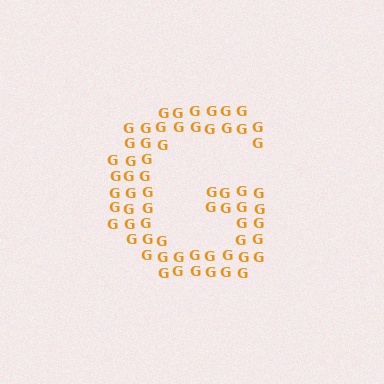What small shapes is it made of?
It is made of small letter G's.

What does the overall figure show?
The overall figure shows the letter G.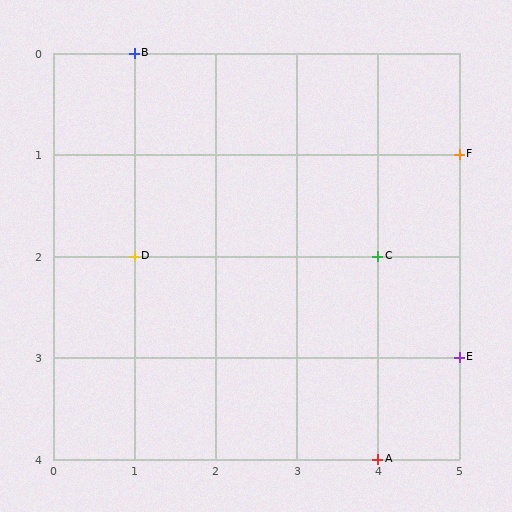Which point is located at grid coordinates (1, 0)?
Point B is at (1, 0).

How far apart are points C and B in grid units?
Points C and B are 3 columns and 2 rows apart (about 3.6 grid units diagonally).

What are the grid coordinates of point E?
Point E is at grid coordinates (5, 3).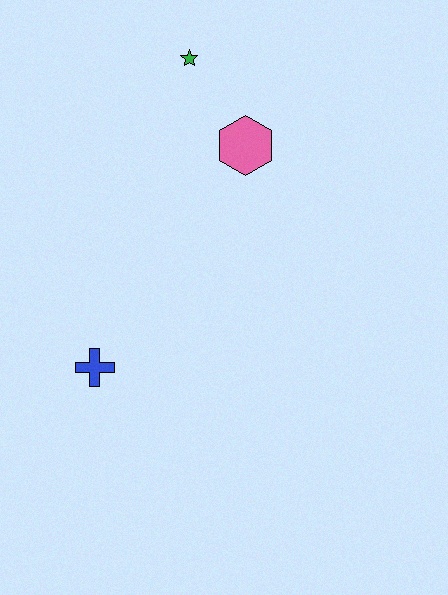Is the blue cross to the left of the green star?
Yes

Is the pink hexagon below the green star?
Yes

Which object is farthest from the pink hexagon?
The blue cross is farthest from the pink hexagon.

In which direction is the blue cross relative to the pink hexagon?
The blue cross is below the pink hexagon.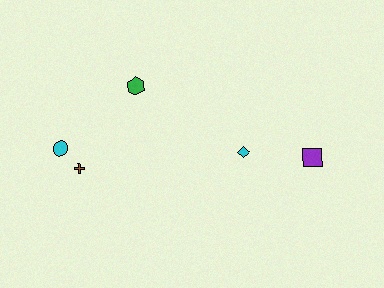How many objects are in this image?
There are 5 objects.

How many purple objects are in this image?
There is 1 purple object.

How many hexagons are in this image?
There is 1 hexagon.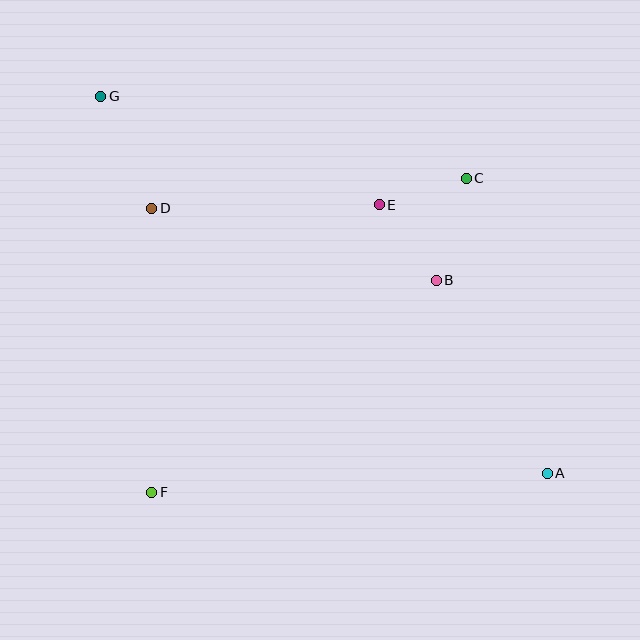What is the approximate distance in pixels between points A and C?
The distance between A and C is approximately 306 pixels.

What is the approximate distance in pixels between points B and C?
The distance between B and C is approximately 106 pixels.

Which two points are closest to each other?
Points C and E are closest to each other.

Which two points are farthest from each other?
Points A and G are farthest from each other.